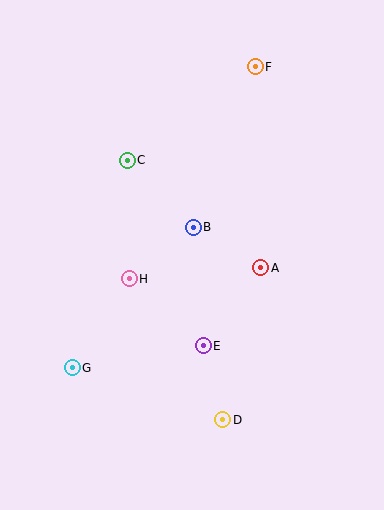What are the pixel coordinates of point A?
Point A is at (261, 268).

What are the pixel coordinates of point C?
Point C is at (127, 160).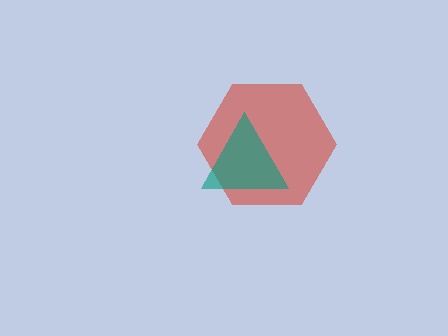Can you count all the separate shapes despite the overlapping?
Yes, there are 2 separate shapes.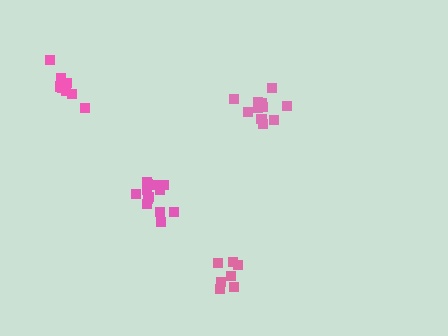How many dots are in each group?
Group 1: 8 dots, Group 2: 12 dots, Group 3: 13 dots, Group 4: 7 dots (40 total).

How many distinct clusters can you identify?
There are 4 distinct clusters.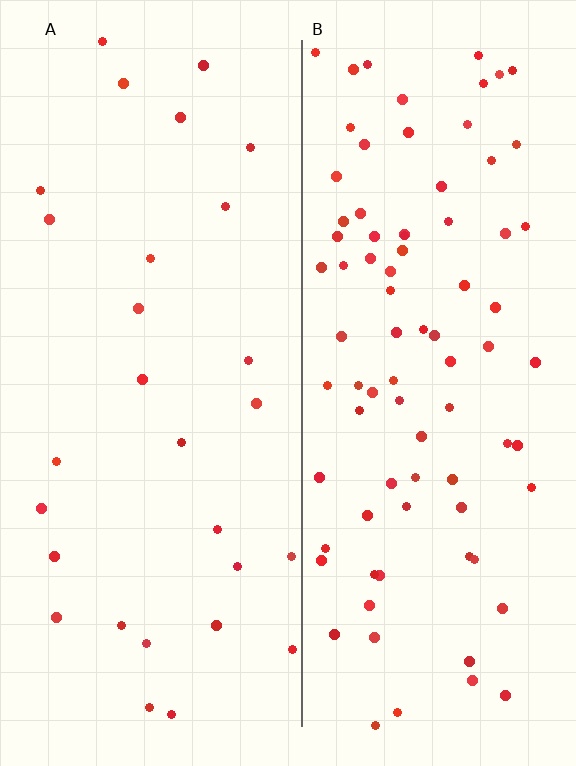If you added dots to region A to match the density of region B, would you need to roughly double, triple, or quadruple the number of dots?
Approximately triple.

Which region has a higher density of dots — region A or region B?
B (the right).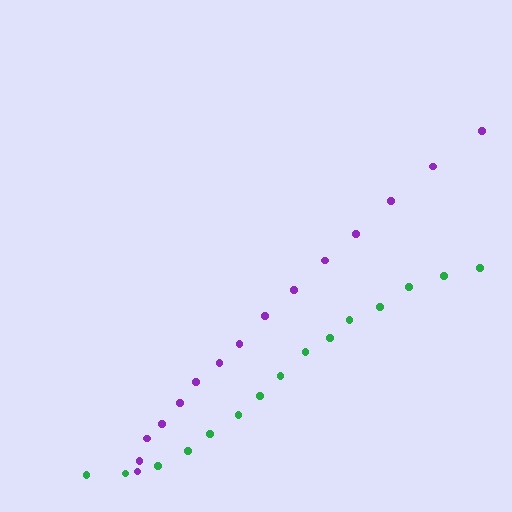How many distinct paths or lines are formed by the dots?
There are 2 distinct paths.